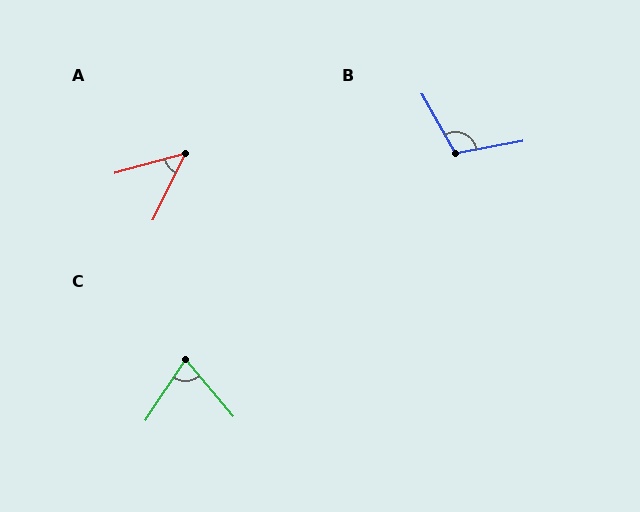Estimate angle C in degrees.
Approximately 73 degrees.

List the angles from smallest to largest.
A (48°), C (73°), B (109°).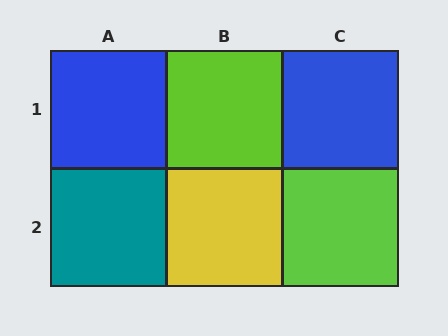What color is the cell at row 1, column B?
Lime.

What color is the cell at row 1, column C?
Blue.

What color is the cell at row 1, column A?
Blue.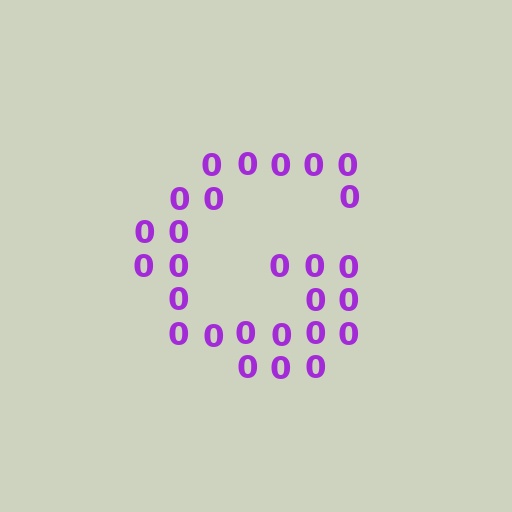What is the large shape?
The large shape is the letter G.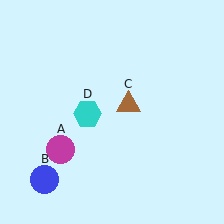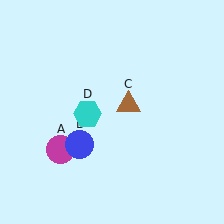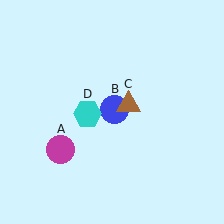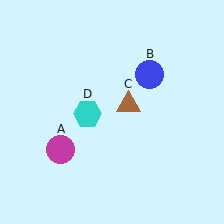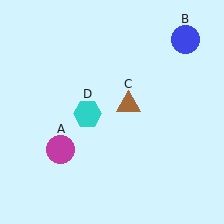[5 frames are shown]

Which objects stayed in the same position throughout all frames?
Magenta circle (object A) and brown triangle (object C) and cyan hexagon (object D) remained stationary.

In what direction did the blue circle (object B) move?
The blue circle (object B) moved up and to the right.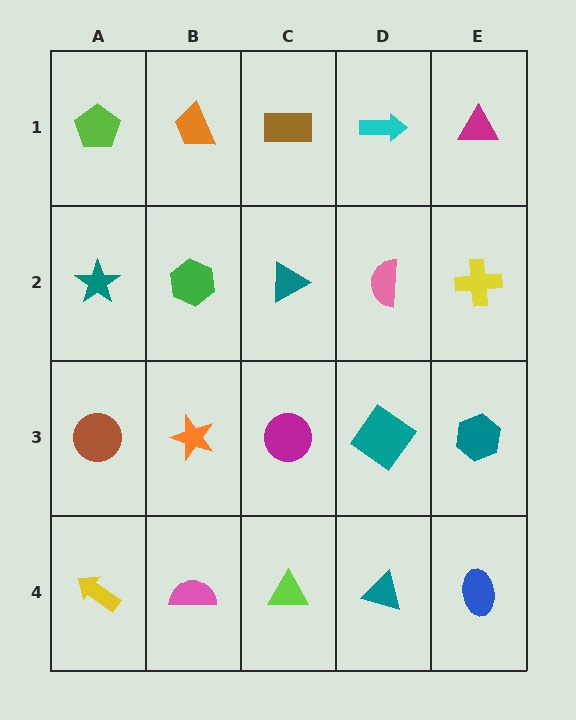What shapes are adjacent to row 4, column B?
An orange star (row 3, column B), a yellow arrow (row 4, column A), a lime triangle (row 4, column C).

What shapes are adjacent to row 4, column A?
A brown circle (row 3, column A), a pink semicircle (row 4, column B).